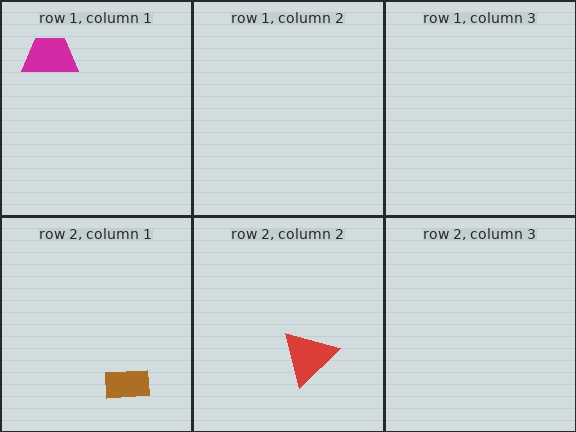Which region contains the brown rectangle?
The row 2, column 1 region.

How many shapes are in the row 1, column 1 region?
1.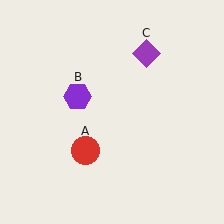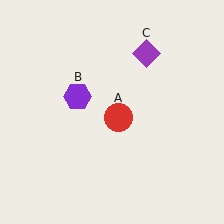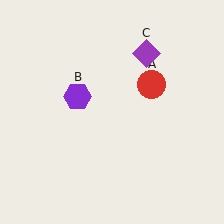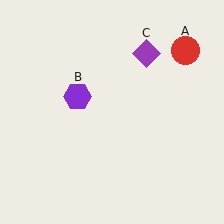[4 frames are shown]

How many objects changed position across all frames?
1 object changed position: red circle (object A).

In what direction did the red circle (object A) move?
The red circle (object A) moved up and to the right.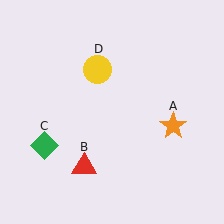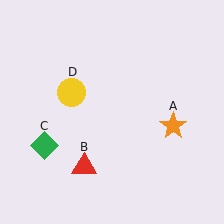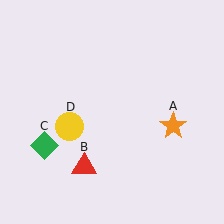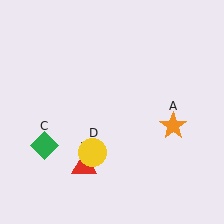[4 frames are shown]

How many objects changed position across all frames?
1 object changed position: yellow circle (object D).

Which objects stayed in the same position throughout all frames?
Orange star (object A) and red triangle (object B) and green diamond (object C) remained stationary.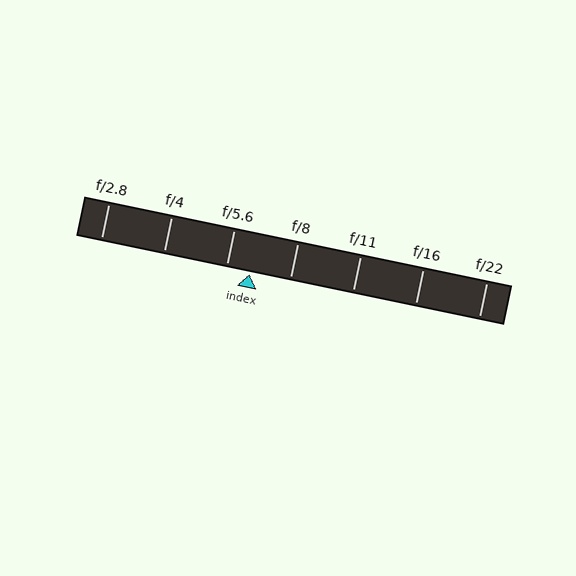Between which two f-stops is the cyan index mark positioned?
The index mark is between f/5.6 and f/8.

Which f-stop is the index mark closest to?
The index mark is closest to f/5.6.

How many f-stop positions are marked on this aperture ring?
There are 7 f-stop positions marked.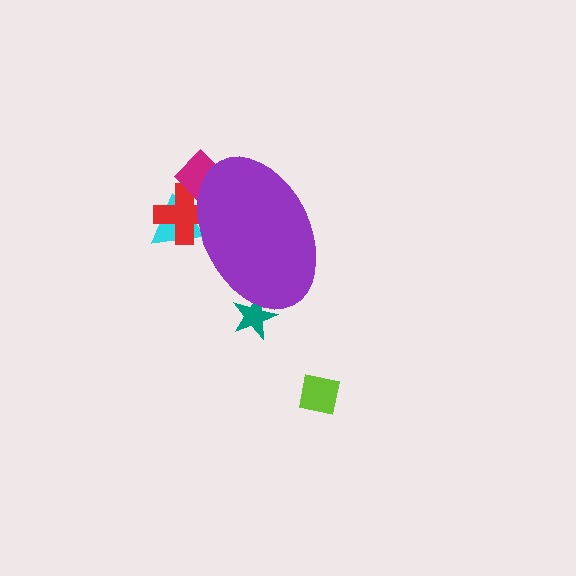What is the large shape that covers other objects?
A purple ellipse.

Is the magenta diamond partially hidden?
Yes, the magenta diamond is partially hidden behind the purple ellipse.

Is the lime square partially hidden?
No, the lime square is fully visible.